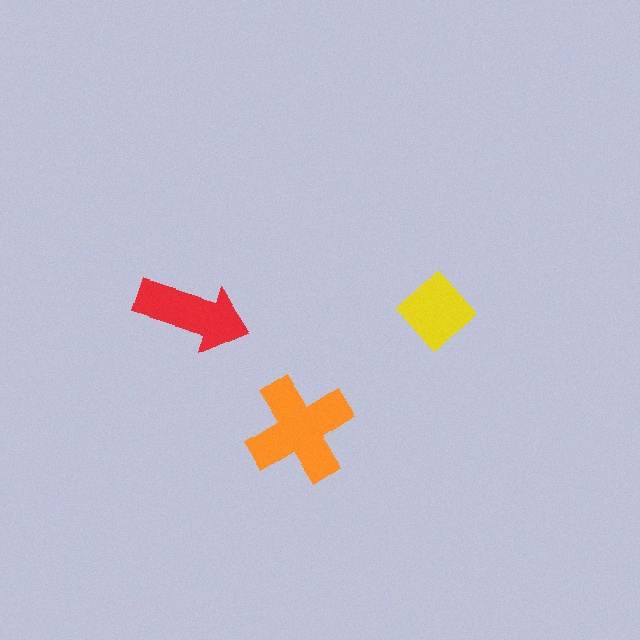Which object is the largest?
The orange cross.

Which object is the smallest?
The yellow diamond.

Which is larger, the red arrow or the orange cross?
The orange cross.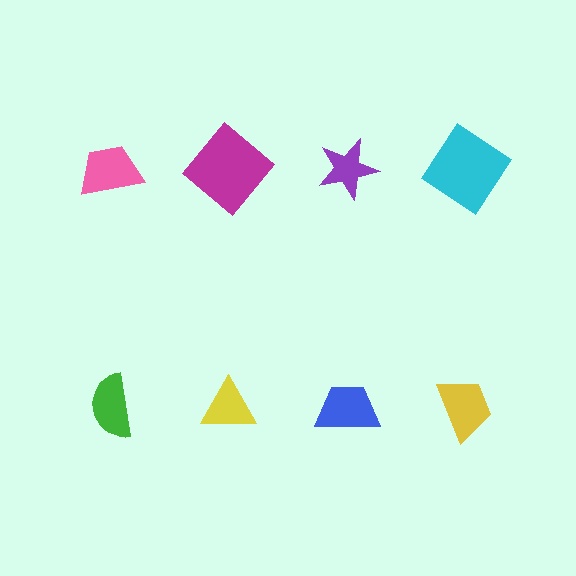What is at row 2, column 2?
A yellow triangle.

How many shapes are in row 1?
4 shapes.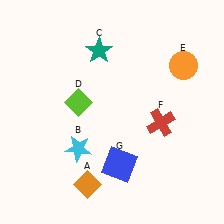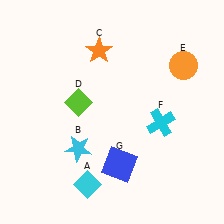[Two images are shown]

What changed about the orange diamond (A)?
In Image 1, A is orange. In Image 2, it changed to cyan.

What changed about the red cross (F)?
In Image 1, F is red. In Image 2, it changed to cyan.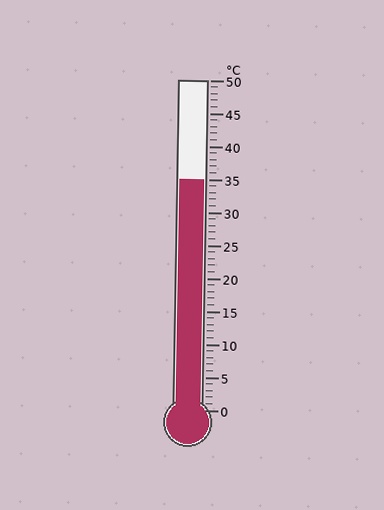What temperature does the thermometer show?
The thermometer shows approximately 35°C.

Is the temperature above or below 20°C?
The temperature is above 20°C.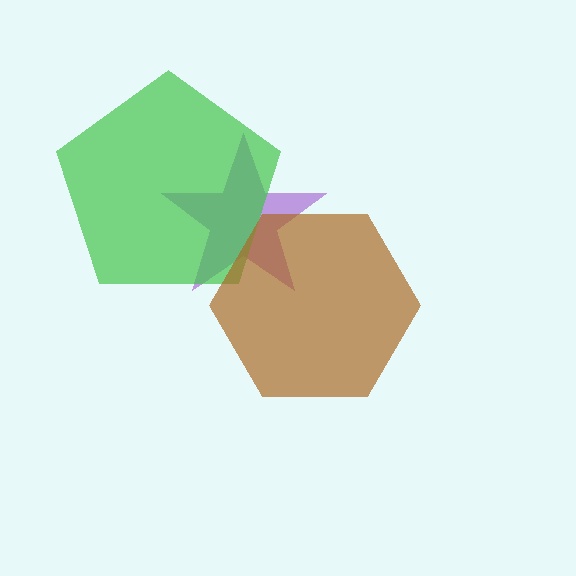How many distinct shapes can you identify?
There are 3 distinct shapes: a purple star, a green pentagon, a brown hexagon.